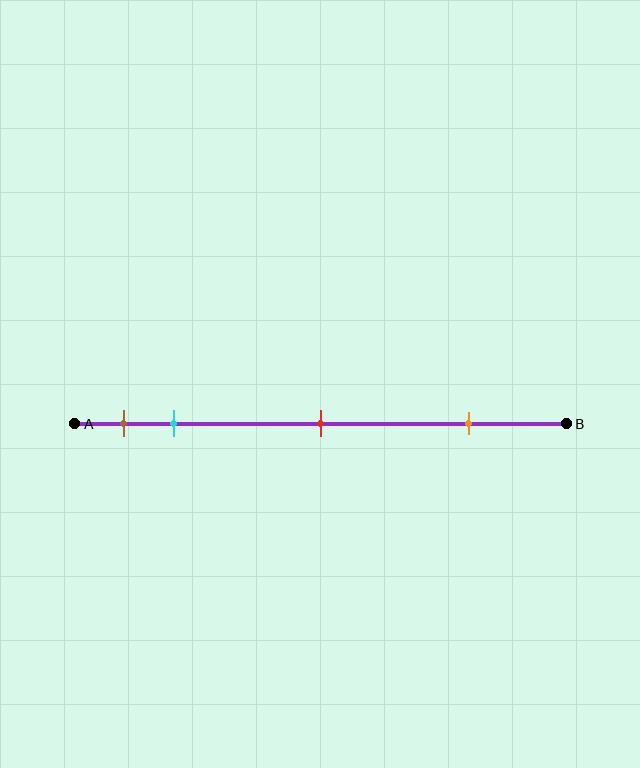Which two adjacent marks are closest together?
The brown and cyan marks are the closest adjacent pair.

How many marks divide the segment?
There are 4 marks dividing the segment.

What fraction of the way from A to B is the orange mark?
The orange mark is approximately 80% (0.8) of the way from A to B.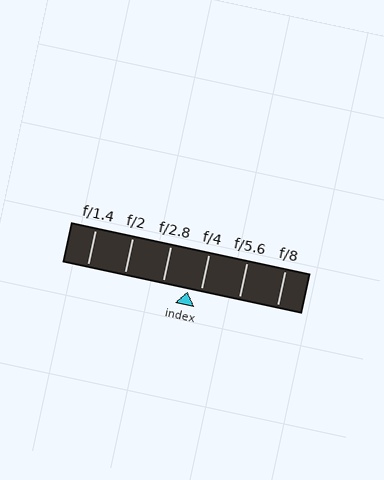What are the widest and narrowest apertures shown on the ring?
The widest aperture shown is f/1.4 and the narrowest is f/8.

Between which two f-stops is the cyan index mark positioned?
The index mark is between f/2.8 and f/4.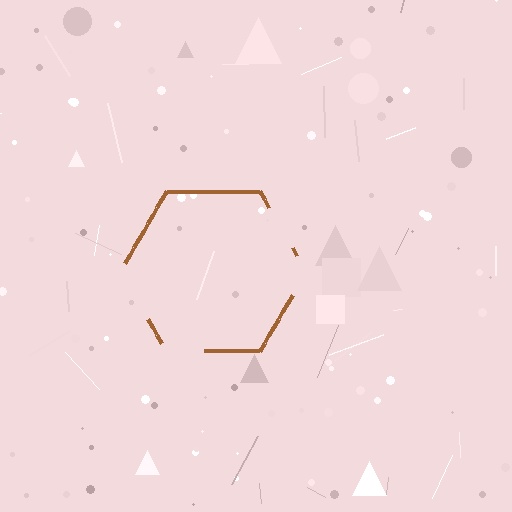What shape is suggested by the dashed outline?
The dashed outline suggests a hexagon.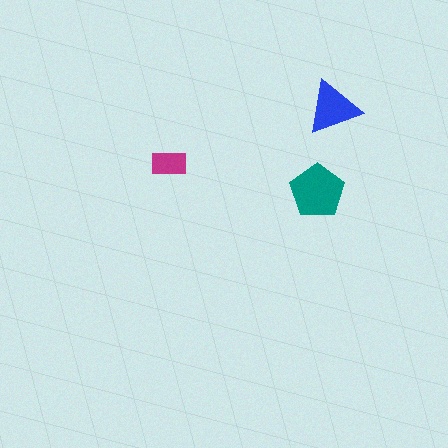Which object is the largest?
The teal pentagon.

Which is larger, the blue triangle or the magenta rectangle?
The blue triangle.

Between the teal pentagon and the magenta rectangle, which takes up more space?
The teal pentagon.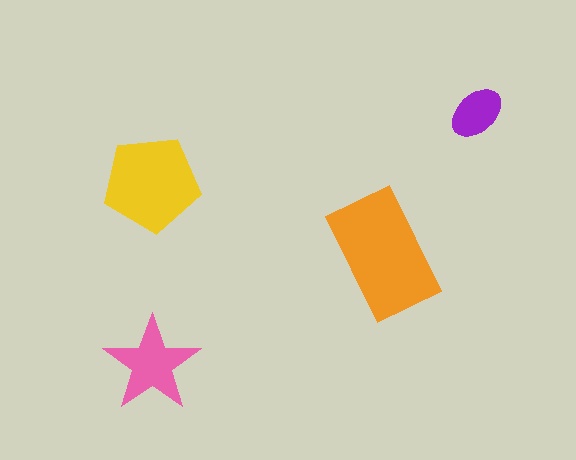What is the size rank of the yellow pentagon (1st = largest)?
2nd.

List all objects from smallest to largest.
The purple ellipse, the pink star, the yellow pentagon, the orange rectangle.